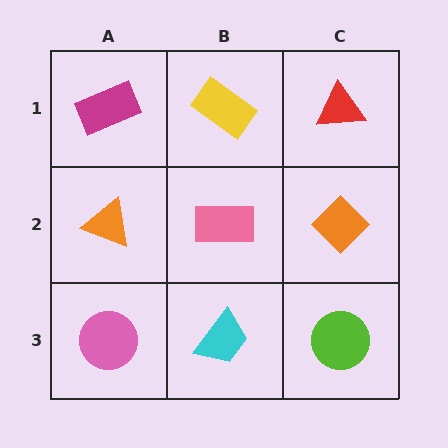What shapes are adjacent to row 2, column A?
A magenta rectangle (row 1, column A), a pink circle (row 3, column A), a pink rectangle (row 2, column B).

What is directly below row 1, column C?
An orange diamond.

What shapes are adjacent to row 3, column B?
A pink rectangle (row 2, column B), a pink circle (row 3, column A), a lime circle (row 3, column C).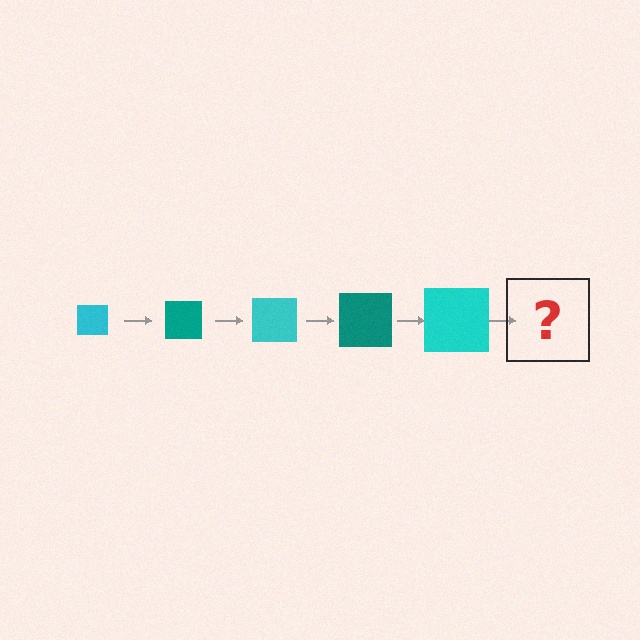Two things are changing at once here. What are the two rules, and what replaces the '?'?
The two rules are that the square grows larger each step and the color cycles through cyan and teal. The '?' should be a teal square, larger than the previous one.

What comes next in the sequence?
The next element should be a teal square, larger than the previous one.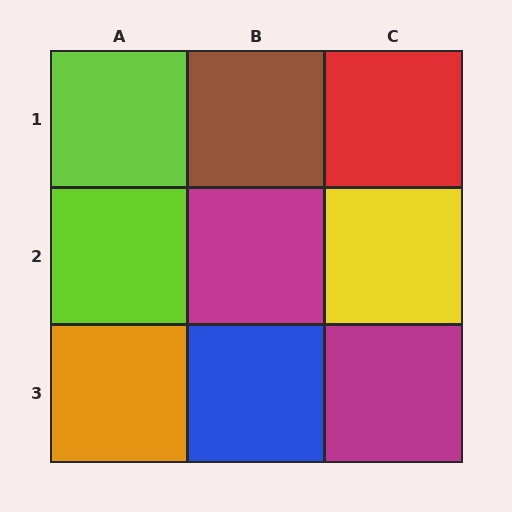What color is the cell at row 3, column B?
Blue.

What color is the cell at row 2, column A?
Lime.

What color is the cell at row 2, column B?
Magenta.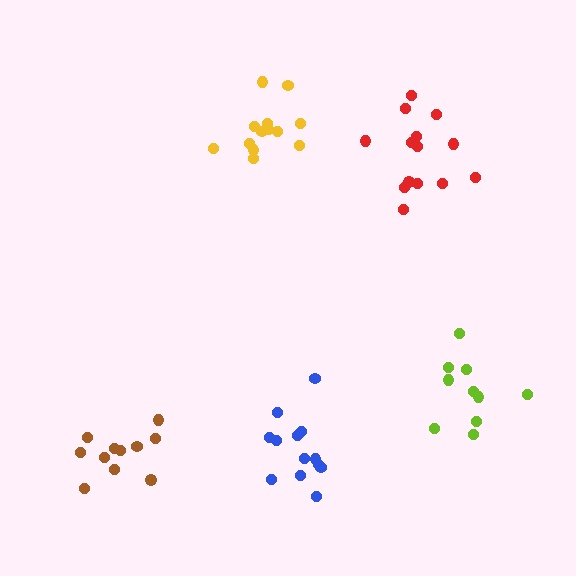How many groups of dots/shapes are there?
There are 5 groups.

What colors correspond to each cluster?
The clusters are colored: red, yellow, lime, blue, brown.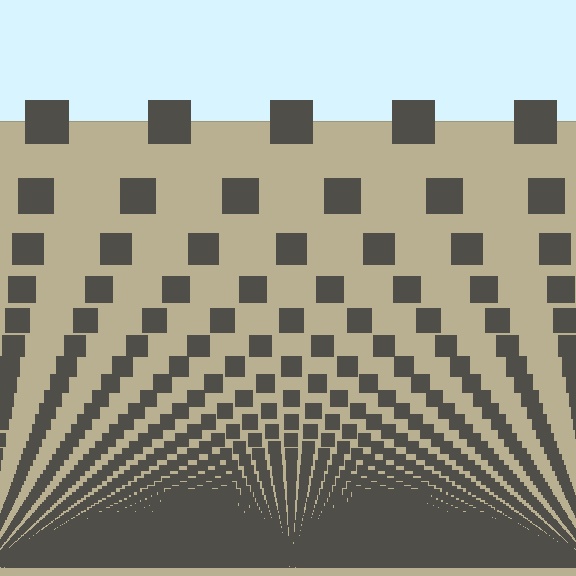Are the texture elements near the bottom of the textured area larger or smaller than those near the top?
Smaller. The gradient is inverted — elements near the bottom are smaller and denser.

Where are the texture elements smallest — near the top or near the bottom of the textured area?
Near the bottom.